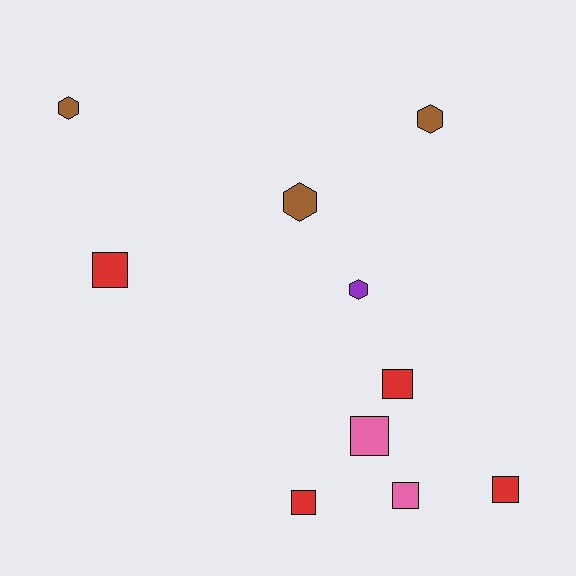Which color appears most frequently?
Red, with 4 objects.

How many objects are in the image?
There are 10 objects.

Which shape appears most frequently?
Square, with 6 objects.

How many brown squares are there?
There are no brown squares.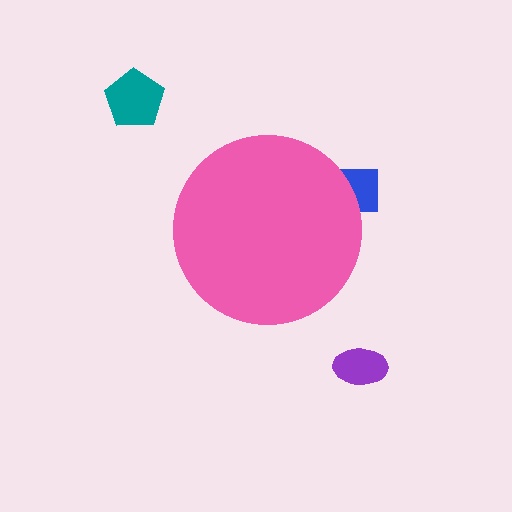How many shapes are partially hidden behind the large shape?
1 shape is partially hidden.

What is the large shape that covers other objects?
A pink circle.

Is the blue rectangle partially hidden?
Yes, the blue rectangle is partially hidden behind the pink circle.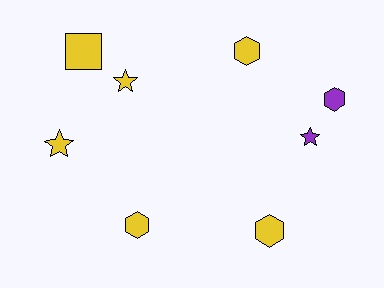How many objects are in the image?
There are 8 objects.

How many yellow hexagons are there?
There are 3 yellow hexagons.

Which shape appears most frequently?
Hexagon, with 4 objects.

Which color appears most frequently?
Yellow, with 6 objects.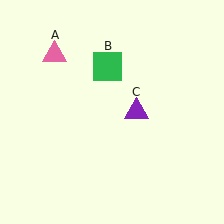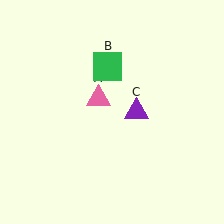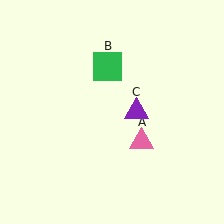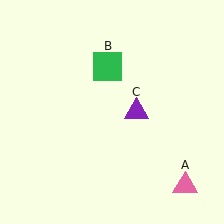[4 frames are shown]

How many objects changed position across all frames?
1 object changed position: pink triangle (object A).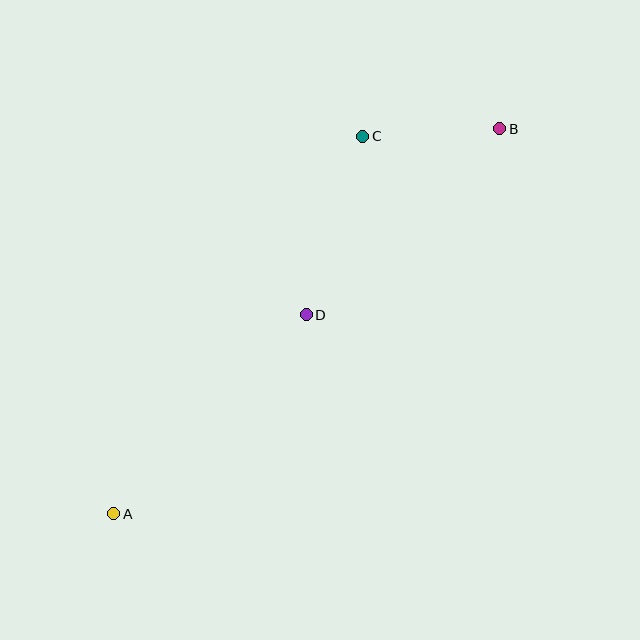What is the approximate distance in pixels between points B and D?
The distance between B and D is approximately 269 pixels.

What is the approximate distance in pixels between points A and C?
The distance between A and C is approximately 453 pixels.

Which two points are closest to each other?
Points B and C are closest to each other.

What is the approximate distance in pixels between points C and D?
The distance between C and D is approximately 188 pixels.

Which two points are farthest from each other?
Points A and B are farthest from each other.